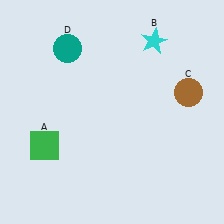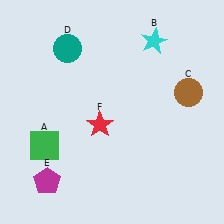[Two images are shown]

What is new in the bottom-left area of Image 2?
A magenta pentagon (E) was added in the bottom-left area of Image 2.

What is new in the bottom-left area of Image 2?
A red star (F) was added in the bottom-left area of Image 2.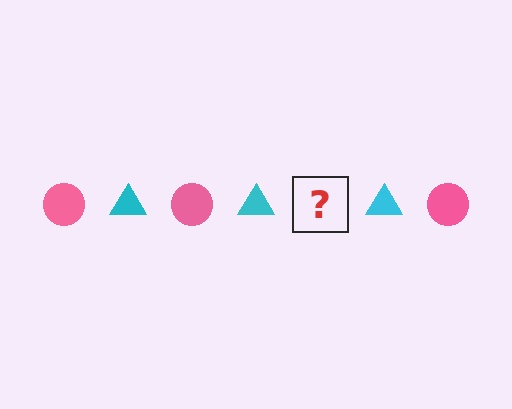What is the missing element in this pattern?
The missing element is a pink circle.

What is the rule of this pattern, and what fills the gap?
The rule is that the pattern alternates between pink circle and cyan triangle. The gap should be filled with a pink circle.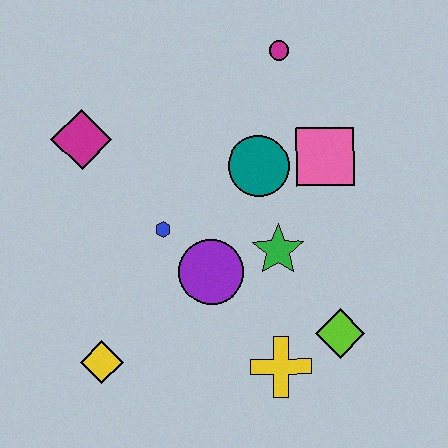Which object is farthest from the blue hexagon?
The magenta circle is farthest from the blue hexagon.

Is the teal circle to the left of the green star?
Yes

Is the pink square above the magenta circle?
No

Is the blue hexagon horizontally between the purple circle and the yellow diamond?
Yes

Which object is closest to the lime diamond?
The yellow cross is closest to the lime diamond.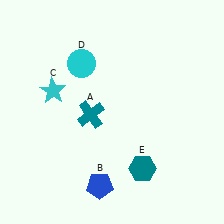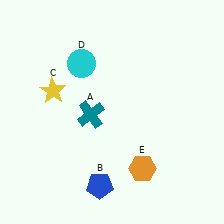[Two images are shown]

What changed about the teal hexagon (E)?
In Image 1, E is teal. In Image 2, it changed to orange.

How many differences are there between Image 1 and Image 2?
There are 2 differences between the two images.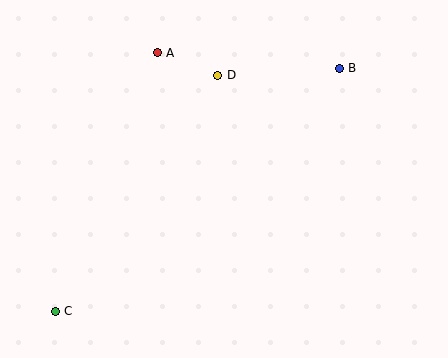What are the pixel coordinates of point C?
Point C is at (55, 311).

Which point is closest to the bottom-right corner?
Point B is closest to the bottom-right corner.